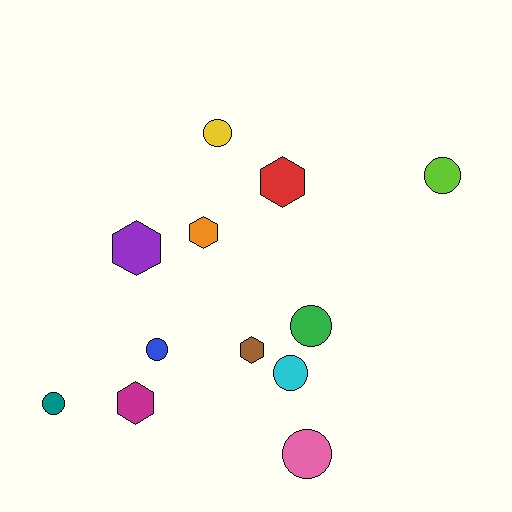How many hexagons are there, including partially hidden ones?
There are 5 hexagons.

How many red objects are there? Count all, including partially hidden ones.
There is 1 red object.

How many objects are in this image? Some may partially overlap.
There are 12 objects.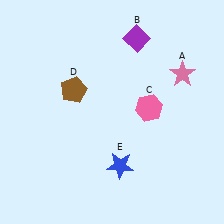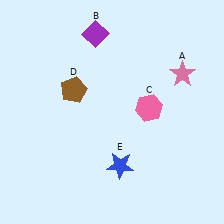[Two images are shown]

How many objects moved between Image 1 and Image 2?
1 object moved between the two images.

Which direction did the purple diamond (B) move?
The purple diamond (B) moved left.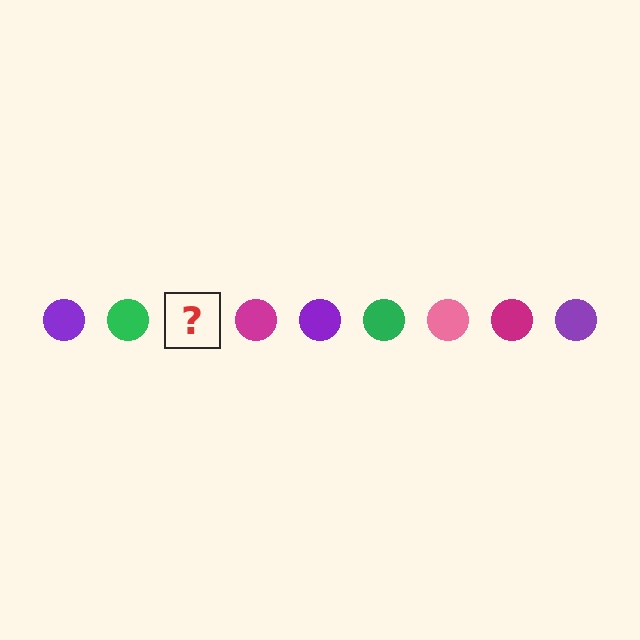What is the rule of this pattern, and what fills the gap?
The rule is that the pattern cycles through purple, green, pink, magenta circles. The gap should be filled with a pink circle.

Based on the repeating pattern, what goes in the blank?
The blank should be a pink circle.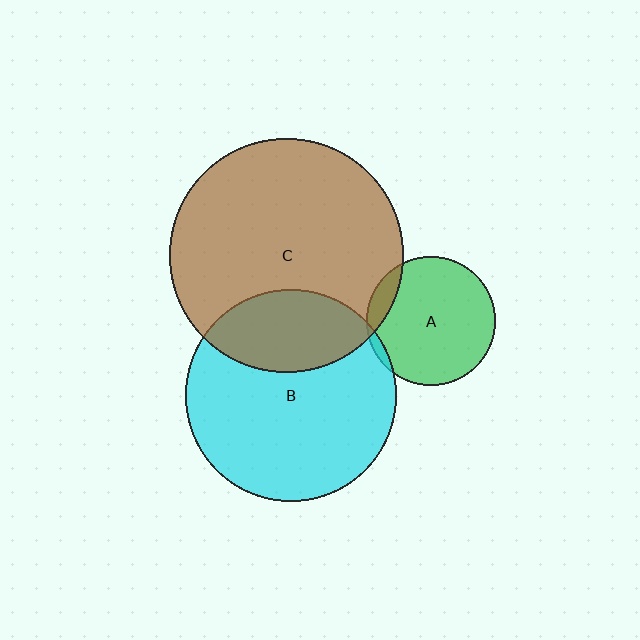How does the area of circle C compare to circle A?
Approximately 3.3 times.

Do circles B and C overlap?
Yes.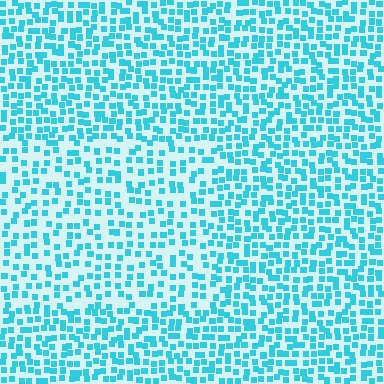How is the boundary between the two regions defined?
The boundary is defined by a change in element density (approximately 1.6x ratio). All elements are the same color, size, and shape.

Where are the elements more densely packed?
The elements are more densely packed outside the rectangle boundary.